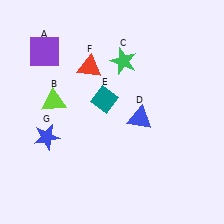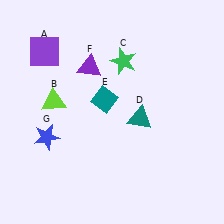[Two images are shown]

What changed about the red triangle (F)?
In Image 1, F is red. In Image 2, it changed to purple.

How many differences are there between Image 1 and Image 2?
There are 2 differences between the two images.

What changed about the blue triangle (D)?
In Image 1, D is blue. In Image 2, it changed to teal.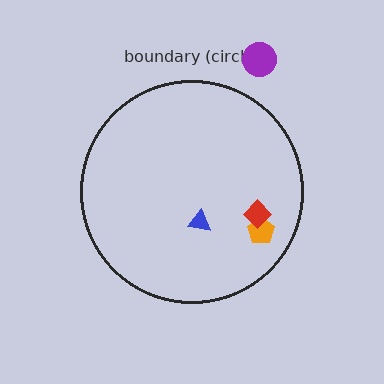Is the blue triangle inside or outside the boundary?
Inside.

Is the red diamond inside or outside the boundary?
Inside.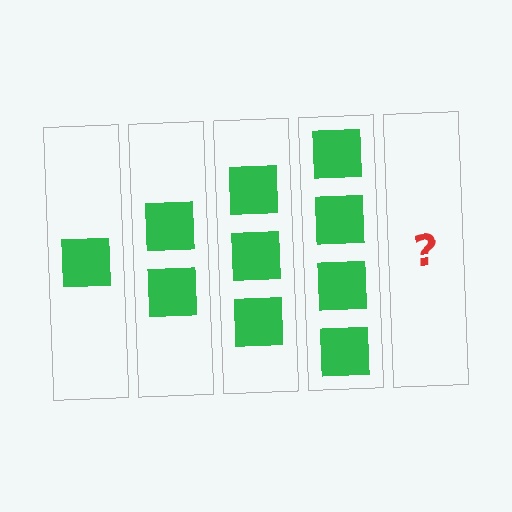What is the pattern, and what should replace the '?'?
The pattern is that each step adds one more square. The '?' should be 5 squares.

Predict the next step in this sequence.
The next step is 5 squares.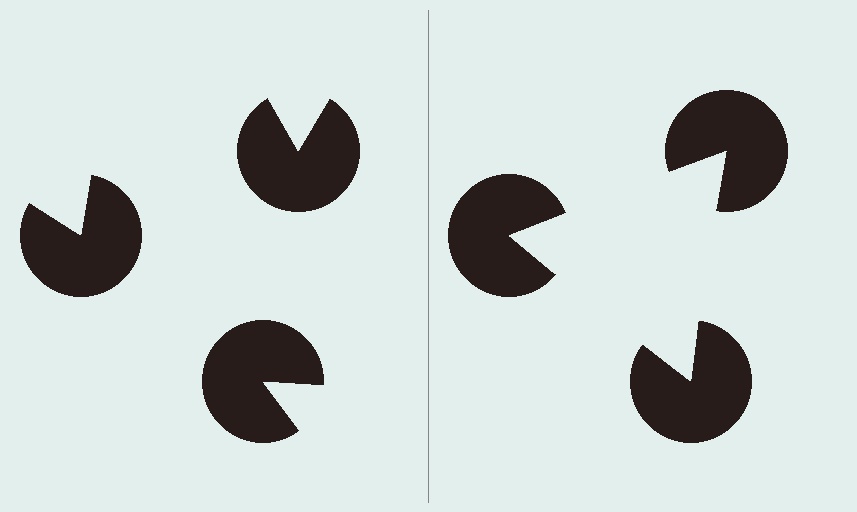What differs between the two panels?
The pac-man discs are positioned identically on both sides; only the wedge orientations differ. On the right they align to a triangle; on the left they are misaligned.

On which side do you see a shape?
An illusory triangle appears on the right side. On the left side the wedge cuts are rotated, so no coherent shape forms.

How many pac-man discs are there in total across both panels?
6 — 3 on each side.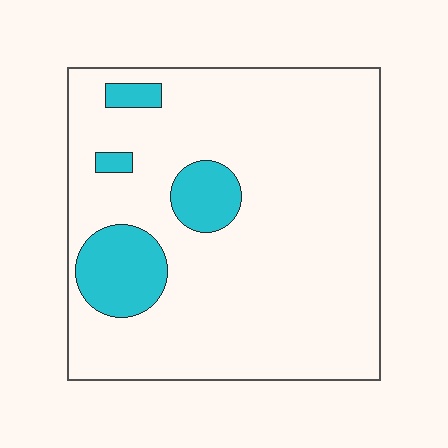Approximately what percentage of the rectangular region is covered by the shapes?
Approximately 15%.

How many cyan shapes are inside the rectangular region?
4.